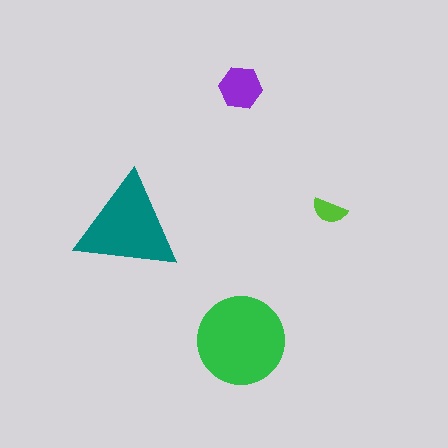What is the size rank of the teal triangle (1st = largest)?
2nd.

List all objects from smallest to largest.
The lime semicircle, the purple hexagon, the teal triangle, the green circle.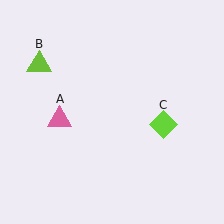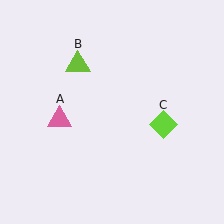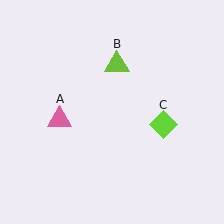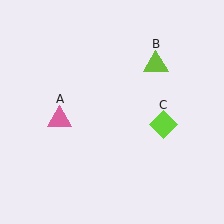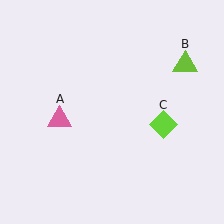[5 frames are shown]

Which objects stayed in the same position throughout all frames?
Pink triangle (object A) and lime diamond (object C) remained stationary.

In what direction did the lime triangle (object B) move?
The lime triangle (object B) moved right.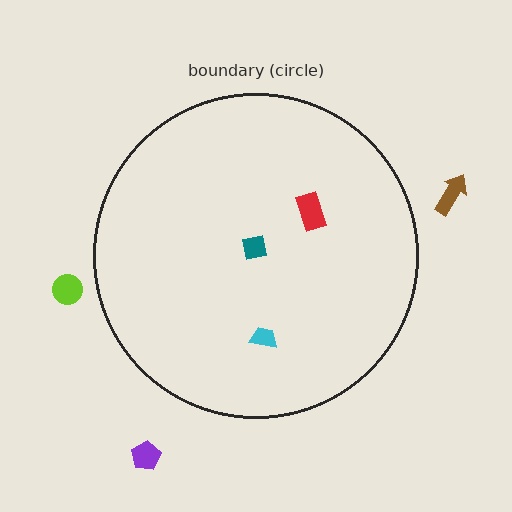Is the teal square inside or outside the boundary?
Inside.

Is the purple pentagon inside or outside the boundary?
Outside.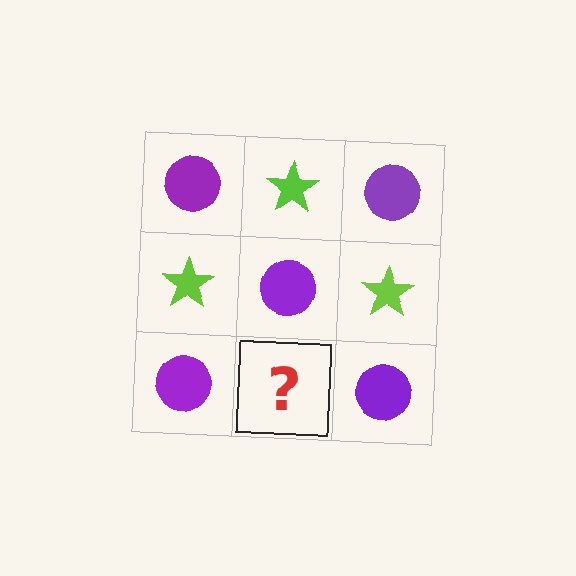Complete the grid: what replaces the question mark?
The question mark should be replaced with a lime star.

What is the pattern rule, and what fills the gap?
The rule is that it alternates purple circle and lime star in a checkerboard pattern. The gap should be filled with a lime star.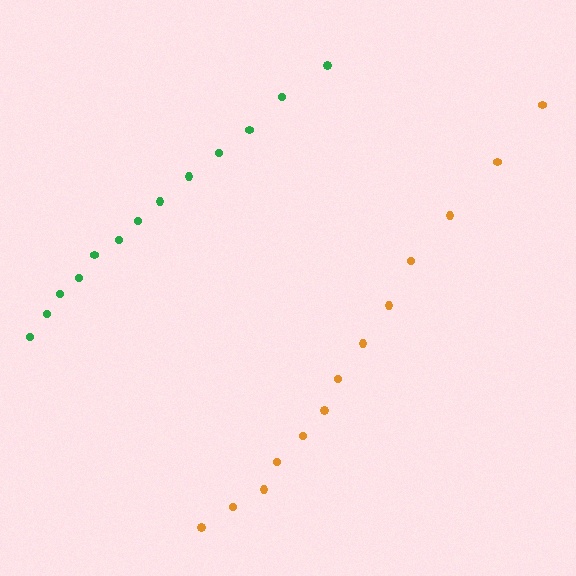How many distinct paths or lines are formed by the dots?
There are 2 distinct paths.